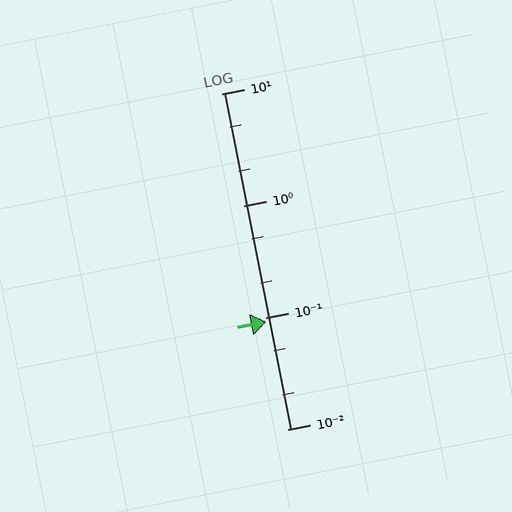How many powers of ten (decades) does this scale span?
The scale spans 3 decades, from 0.01 to 10.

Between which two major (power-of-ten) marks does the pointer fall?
The pointer is between 0.01 and 0.1.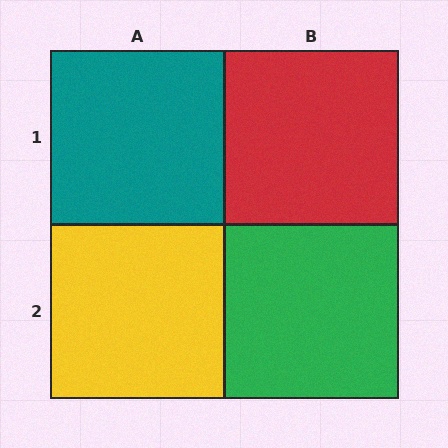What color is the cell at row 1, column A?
Teal.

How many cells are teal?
1 cell is teal.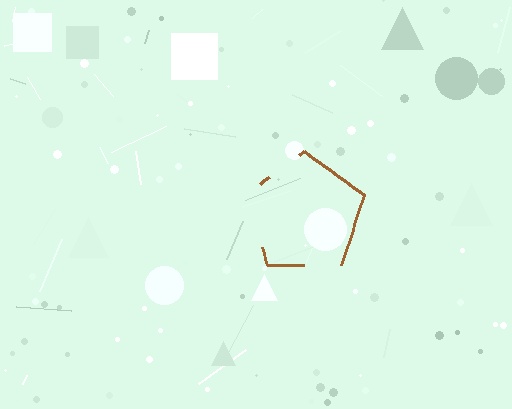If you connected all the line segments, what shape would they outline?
They would outline a pentagon.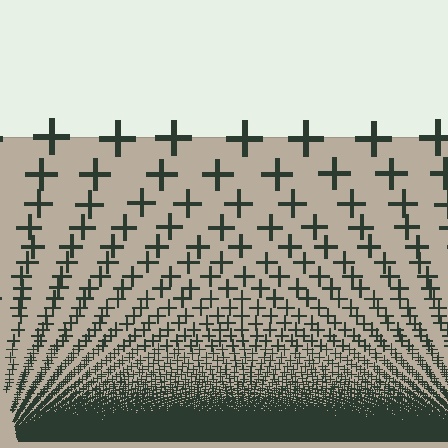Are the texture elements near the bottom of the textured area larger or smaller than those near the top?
Smaller. The gradient is inverted — elements near the bottom are smaller and denser.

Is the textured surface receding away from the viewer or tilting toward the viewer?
The surface appears to tilt toward the viewer. Texture elements get larger and sparser toward the top.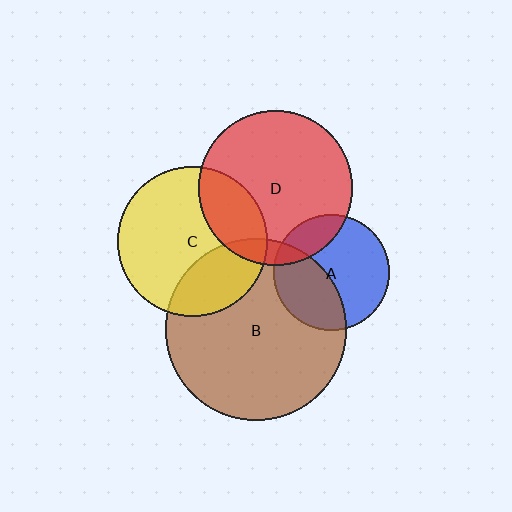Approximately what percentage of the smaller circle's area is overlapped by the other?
Approximately 40%.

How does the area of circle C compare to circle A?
Approximately 1.7 times.